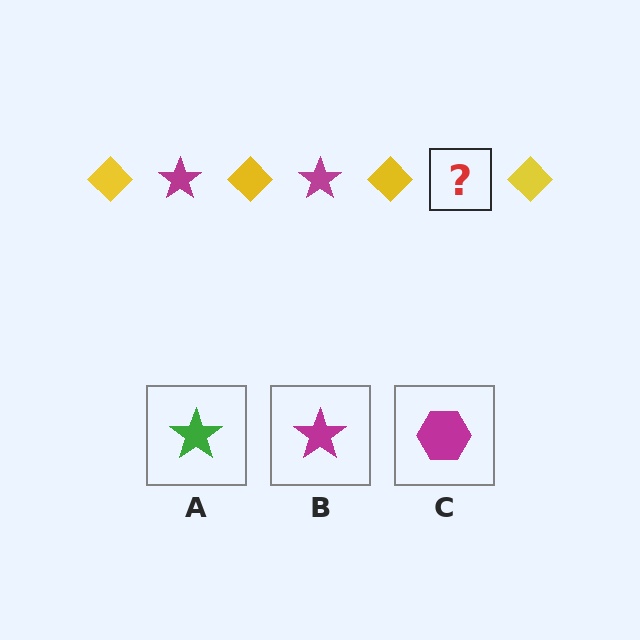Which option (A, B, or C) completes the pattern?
B.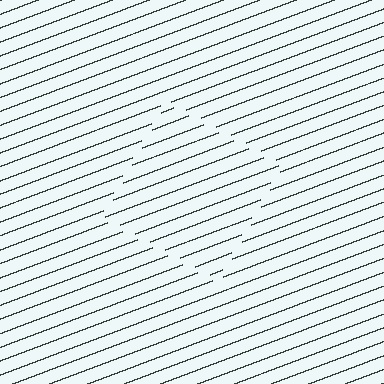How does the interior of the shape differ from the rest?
The interior of the shape contains the same grating, shifted by half a period — the contour is defined by the phase discontinuity where line-ends from the inner and outer gratings abut.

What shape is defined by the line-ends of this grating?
An illusory square. The interior of the shape contains the same grating, shifted by half a period — the contour is defined by the phase discontinuity where line-ends from the inner and outer gratings abut.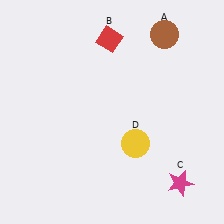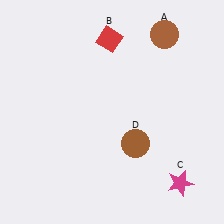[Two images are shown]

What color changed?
The circle (D) changed from yellow in Image 1 to brown in Image 2.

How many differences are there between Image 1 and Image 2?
There is 1 difference between the two images.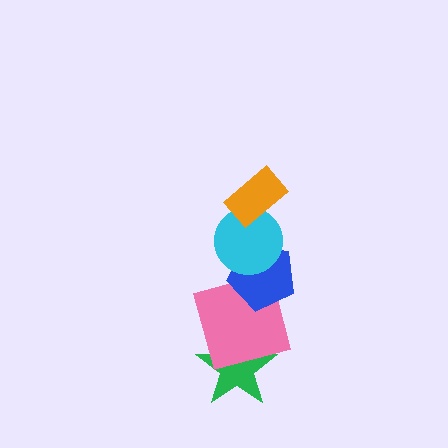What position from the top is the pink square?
The pink square is 4th from the top.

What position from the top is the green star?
The green star is 5th from the top.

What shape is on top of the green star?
The pink square is on top of the green star.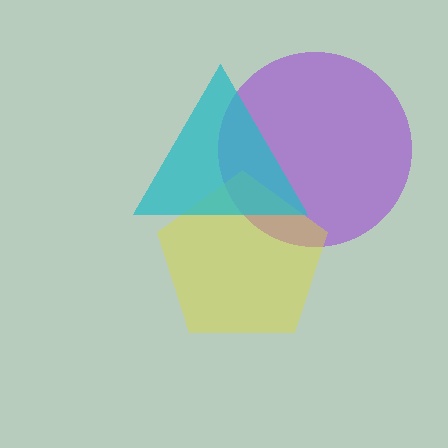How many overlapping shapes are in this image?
There are 3 overlapping shapes in the image.